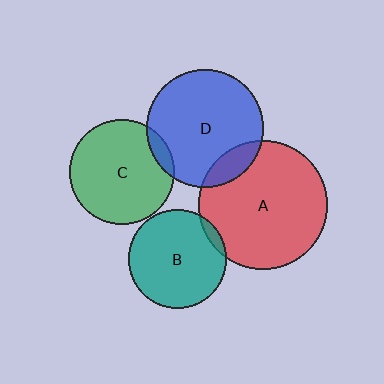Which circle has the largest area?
Circle A (red).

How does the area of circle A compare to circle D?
Approximately 1.2 times.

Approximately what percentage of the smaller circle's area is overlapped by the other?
Approximately 15%.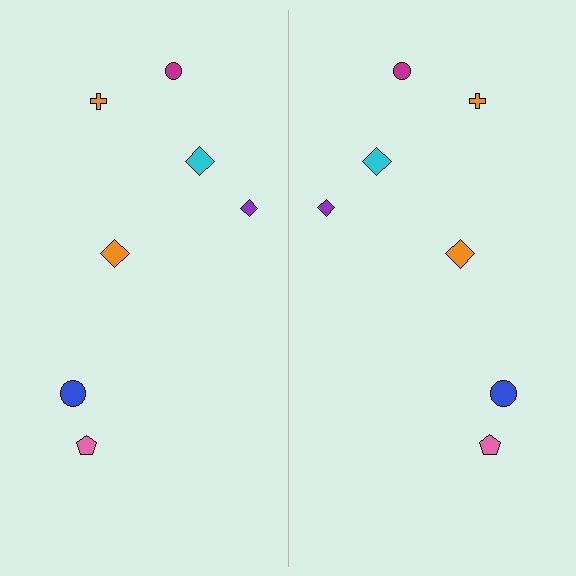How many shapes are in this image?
There are 14 shapes in this image.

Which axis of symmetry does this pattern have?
The pattern has a vertical axis of symmetry running through the center of the image.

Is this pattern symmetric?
Yes, this pattern has bilateral (reflection) symmetry.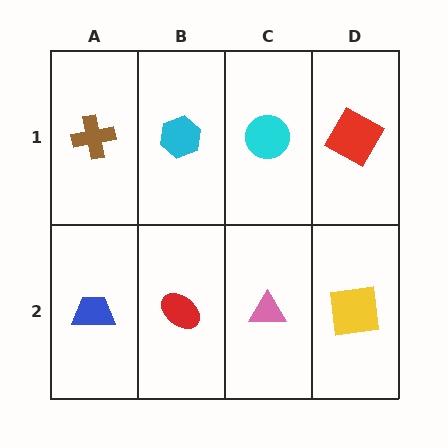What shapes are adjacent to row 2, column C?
A cyan circle (row 1, column C), a red ellipse (row 2, column B), a yellow square (row 2, column D).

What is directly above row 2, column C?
A cyan circle.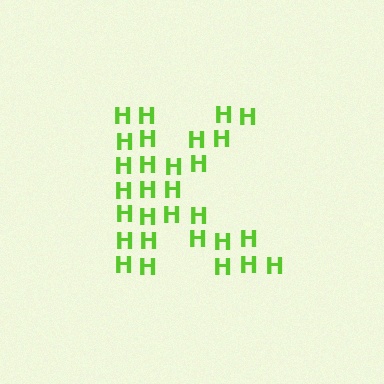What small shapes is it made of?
It is made of small letter H's.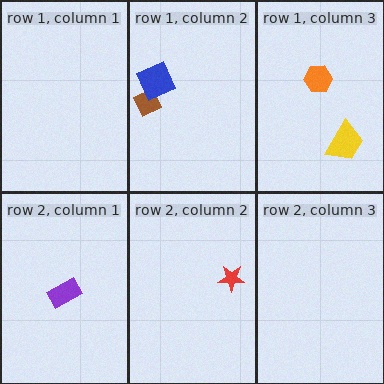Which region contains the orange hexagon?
The row 1, column 3 region.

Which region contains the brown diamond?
The row 1, column 2 region.